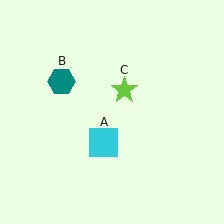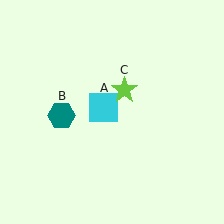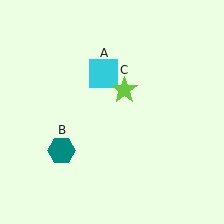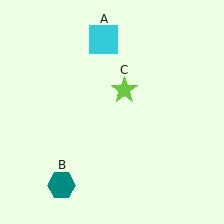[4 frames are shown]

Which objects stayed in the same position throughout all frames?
Lime star (object C) remained stationary.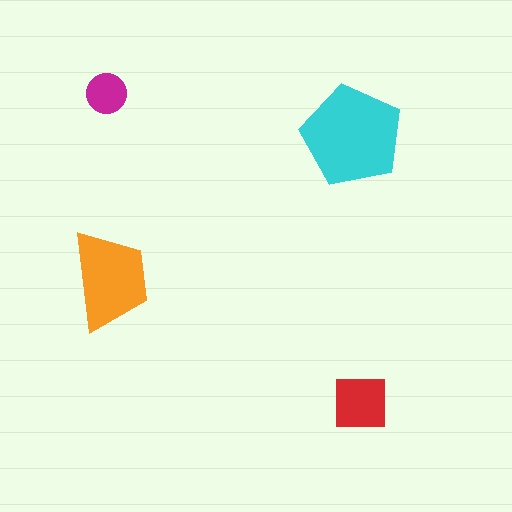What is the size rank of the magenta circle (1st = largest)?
4th.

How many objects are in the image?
There are 4 objects in the image.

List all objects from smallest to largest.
The magenta circle, the red square, the orange trapezoid, the cyan pentagon.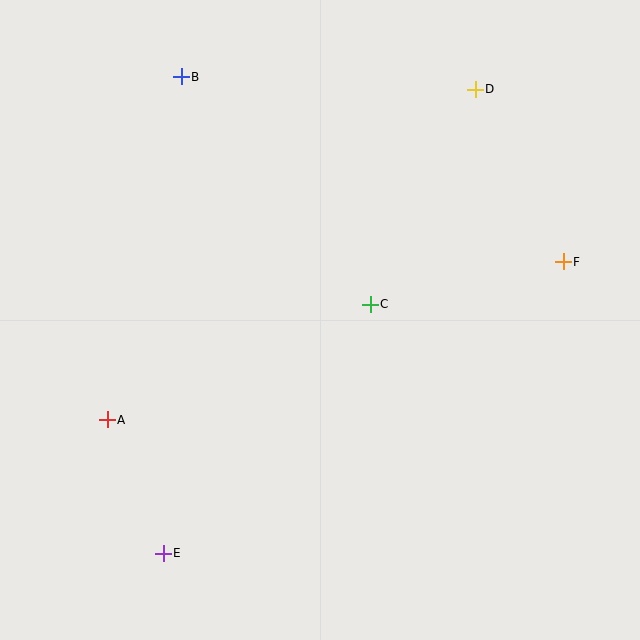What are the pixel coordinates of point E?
Point E is at (163, 553).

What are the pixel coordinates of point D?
Point D is at (475, 89).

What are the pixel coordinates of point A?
Point A is at (107, 420).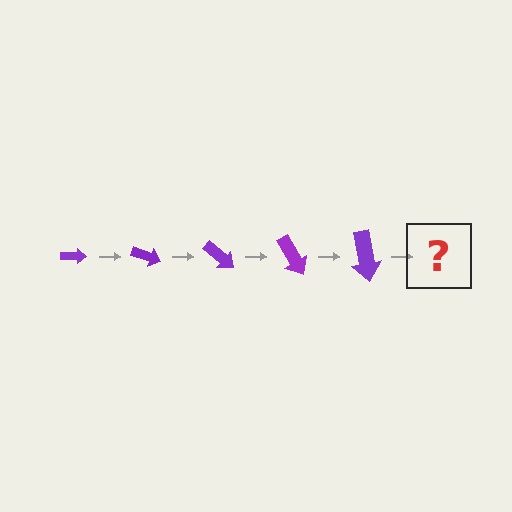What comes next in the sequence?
The next element should be an arrow, larger than the previous one and rotated 100 degrees from the start.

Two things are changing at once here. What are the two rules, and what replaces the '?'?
The two rules are that the arrow grows larger each step and it rotates 20 degrees each step. The '?' should be an arrow, larger than the previous one and rotated 100 degrees from the start.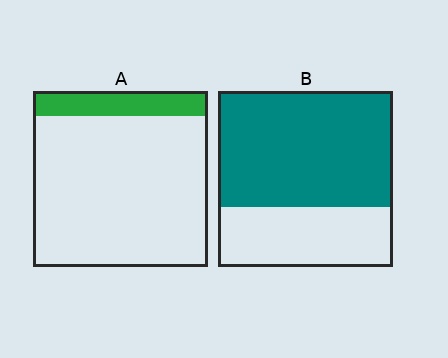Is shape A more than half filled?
No.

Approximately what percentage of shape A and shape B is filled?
A is approximately 15% and B is approximately 65%.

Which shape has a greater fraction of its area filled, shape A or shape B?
Shape B.